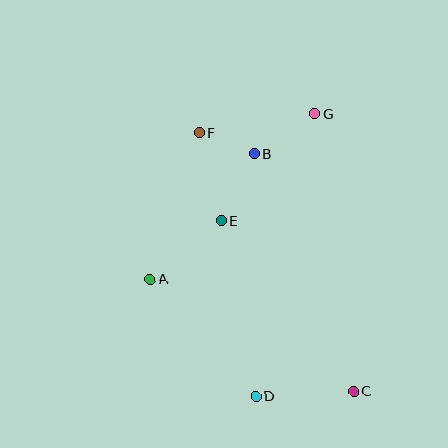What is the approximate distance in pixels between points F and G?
The distance between F and G is approximately 117 pixels.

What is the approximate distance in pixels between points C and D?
The distance between C and D is approximately 98 pixels.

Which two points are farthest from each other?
Points C and F are farthest from each other.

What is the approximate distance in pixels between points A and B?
The distance between A and B is approximately 163 pixels.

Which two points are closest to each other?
Points B and F are closest to each other.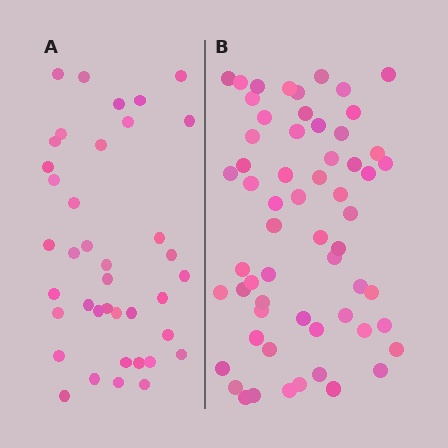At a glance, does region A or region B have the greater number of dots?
Region B (the right region) has more dots.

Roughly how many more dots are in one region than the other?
Region B has approximately 20 more dots than region A.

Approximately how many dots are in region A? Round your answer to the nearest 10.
About 40 dots. (The exact count is 39, which rounds to 40.)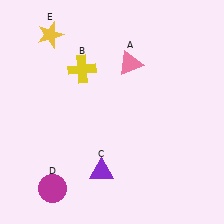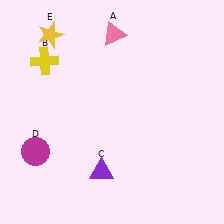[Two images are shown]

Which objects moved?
The objects that moved are: the pink triangle (A), the yellow cross (B), the magenta circle (D).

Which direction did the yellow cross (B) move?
The yellow cross (B) moved left.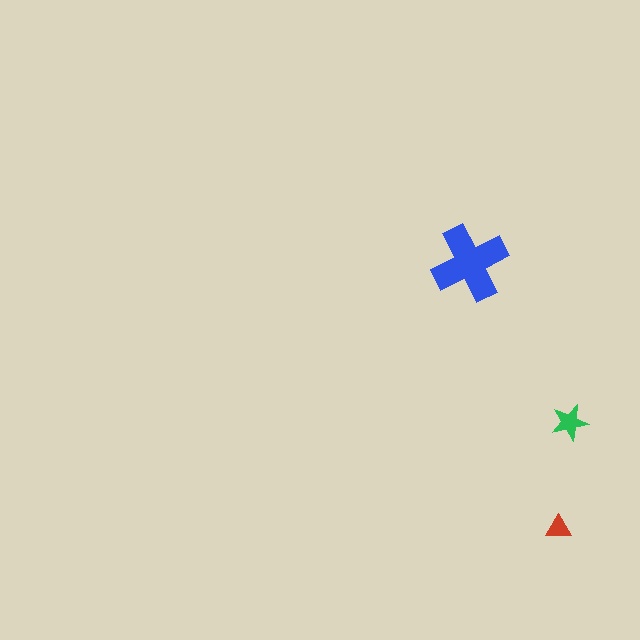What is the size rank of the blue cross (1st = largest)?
1st.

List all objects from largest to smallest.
The blue cross, the green star, the red triangle.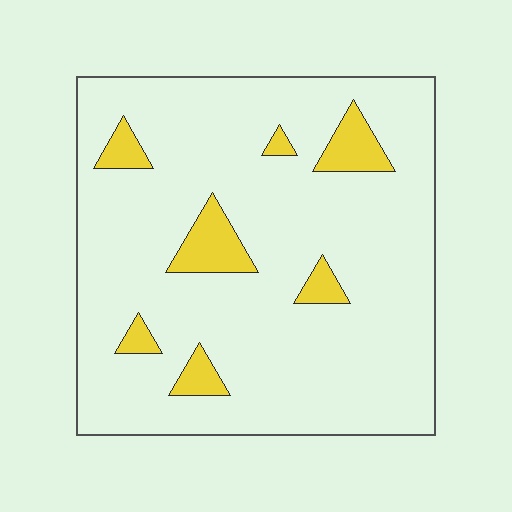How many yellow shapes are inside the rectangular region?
7.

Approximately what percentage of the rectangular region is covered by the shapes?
Approximately 10%.